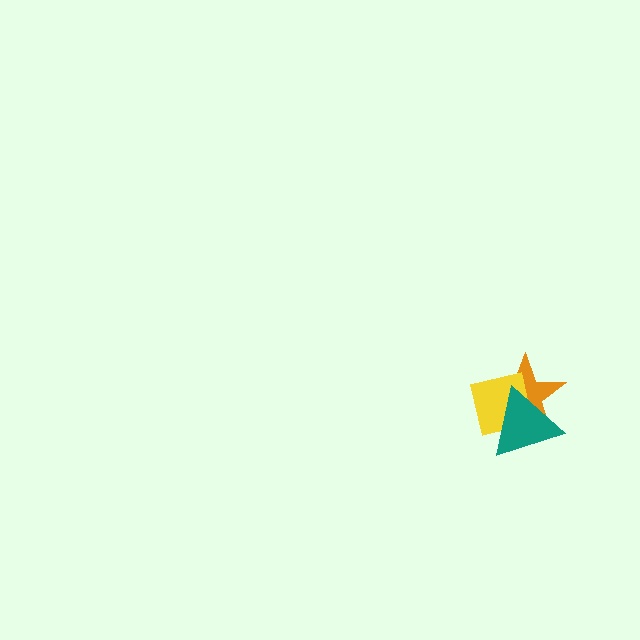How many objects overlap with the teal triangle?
2 objects overlap with the teal triangle.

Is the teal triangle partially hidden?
No, no other shape covers it.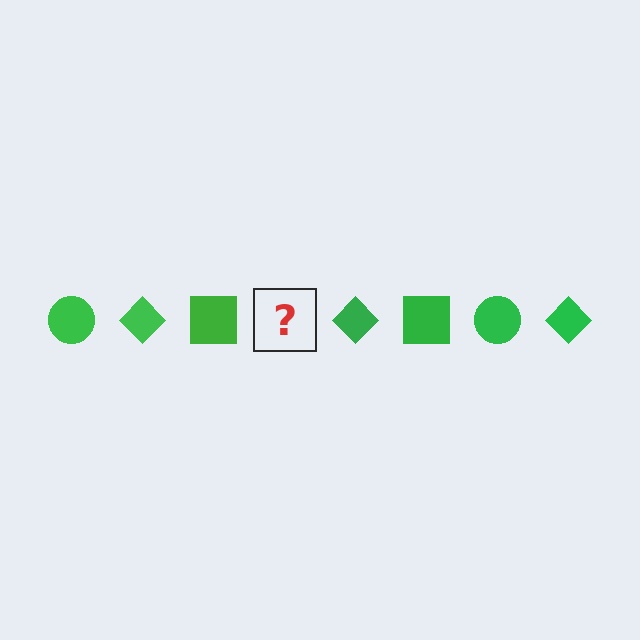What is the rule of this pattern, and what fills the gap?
The rule is that the pattern cycles through circle, diamond, square shapes in green. The gap should be filled with a green circle.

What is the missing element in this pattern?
The missing element is a green circle.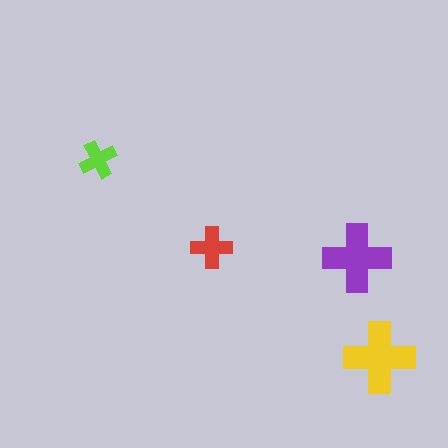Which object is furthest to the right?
The yellow cross is rightmost.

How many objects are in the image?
There are 4 objects in the image.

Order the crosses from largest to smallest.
the yellow one, the purple one, the red one, the lime one.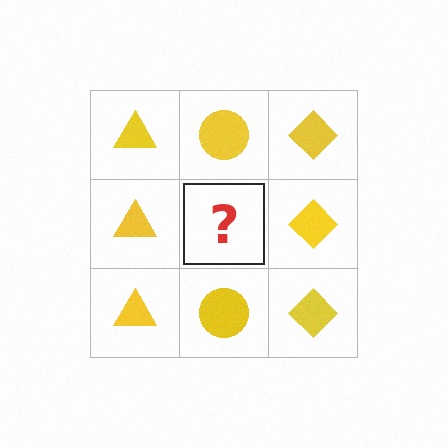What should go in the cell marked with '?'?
The missing cell should contain a yellow circle.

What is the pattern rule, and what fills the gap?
The rule is that each column has a consistent shape. The gap should be filled with a yellow circle.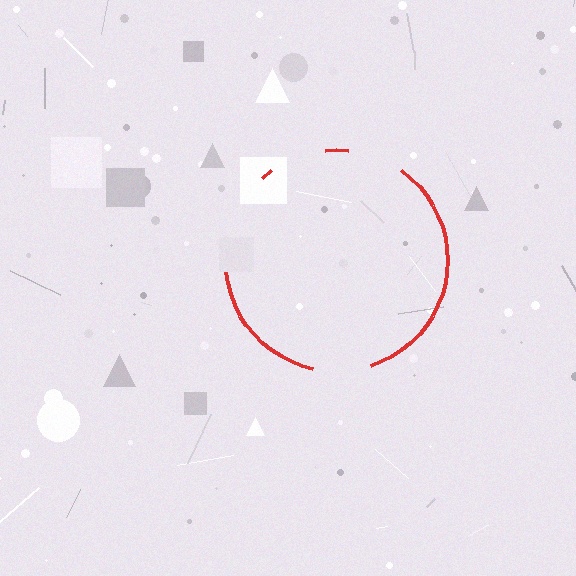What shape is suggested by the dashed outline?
The dashed outline suggests a circle.